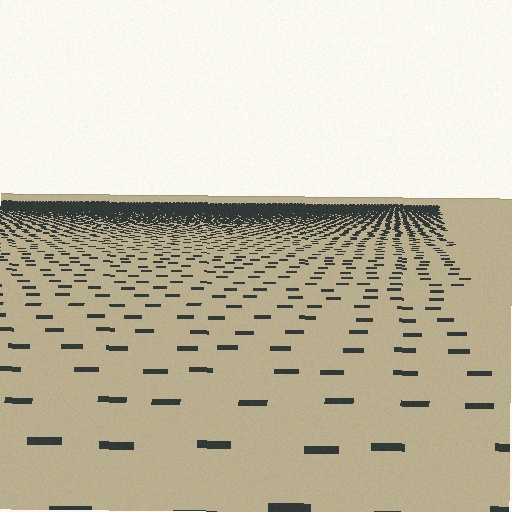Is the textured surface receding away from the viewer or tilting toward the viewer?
The surface is receding away from the viewer. Texture elements get smaller and denser toward the top.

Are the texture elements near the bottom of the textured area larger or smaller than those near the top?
Larger. Near the bottom, elements are closer to the viewer and appear at a bigger on-screen size.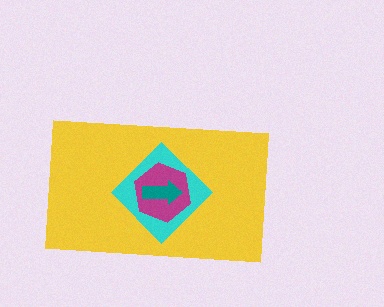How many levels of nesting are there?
4.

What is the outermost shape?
The yellow rectangle.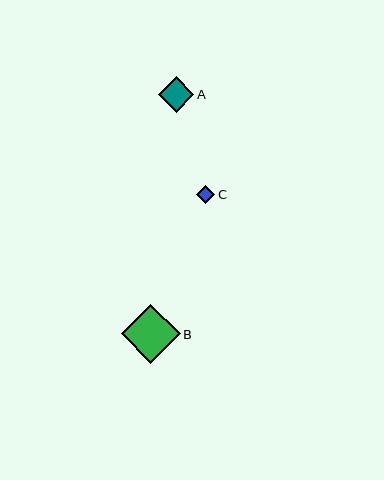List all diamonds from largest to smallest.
From largest to smallest: B, A, C.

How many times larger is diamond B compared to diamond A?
Diamond B is approximately 1.7 times the size of diamond A.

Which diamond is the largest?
Diamond B is the largest with a size of approximately 59 pixels.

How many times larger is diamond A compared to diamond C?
Diamond A is approximately 2.0 times the size of diamond C.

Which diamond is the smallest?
Diamond C is the smallest with a size of approximately 18 pixels.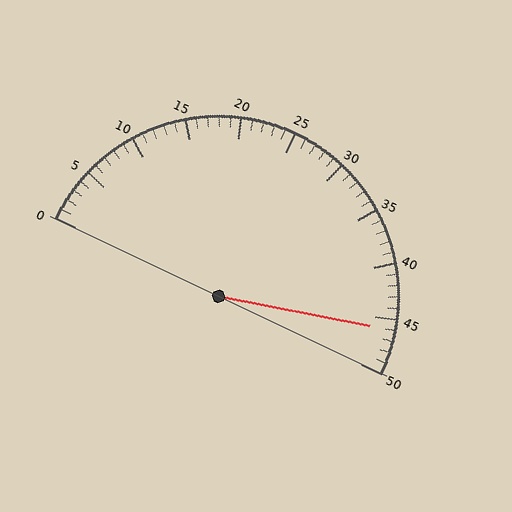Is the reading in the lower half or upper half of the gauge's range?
The reading is in the upper half of the range (0 to 50).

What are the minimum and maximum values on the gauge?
The gauge ranges from 0 to 50.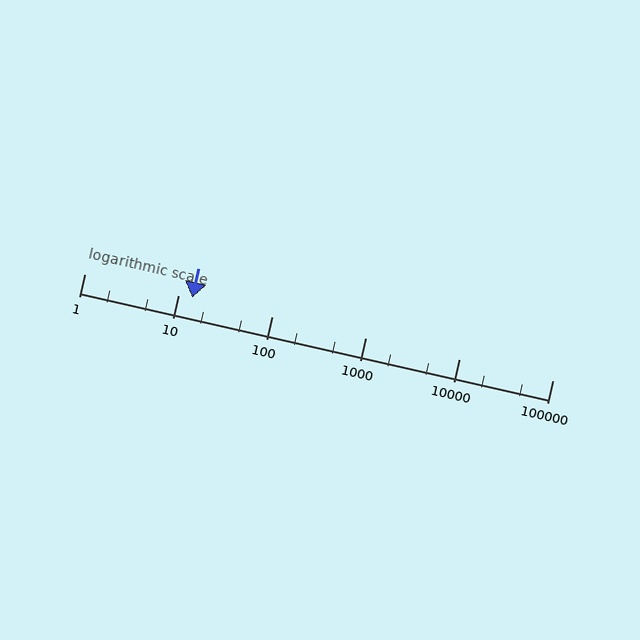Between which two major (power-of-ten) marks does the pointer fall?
The pointer is between 10 and 100.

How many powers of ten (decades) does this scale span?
The scale spans 5 decades, from 1 to 100000.